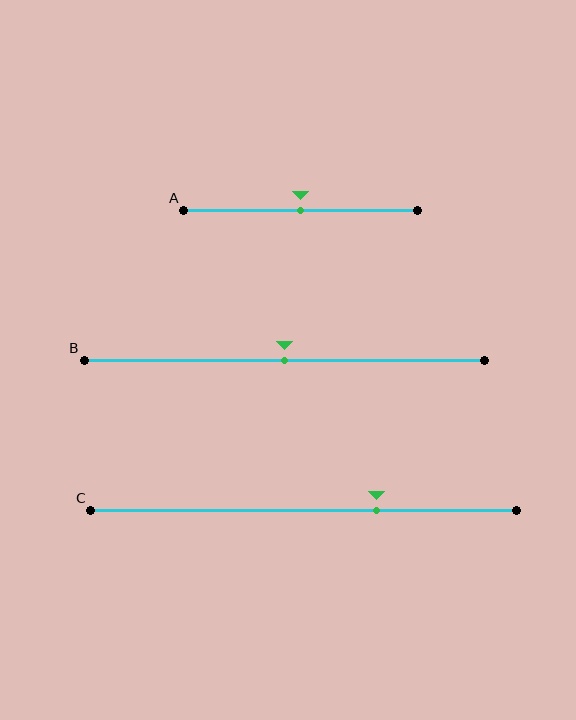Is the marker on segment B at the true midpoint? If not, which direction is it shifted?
Yes, the marker on segment B is at the true midpoint.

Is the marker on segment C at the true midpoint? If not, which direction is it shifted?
No, the marker on segment C is shifted to the right by about 17% of the segment length.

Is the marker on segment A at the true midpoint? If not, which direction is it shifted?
Yes, the marker on segment A is at the true midpoint.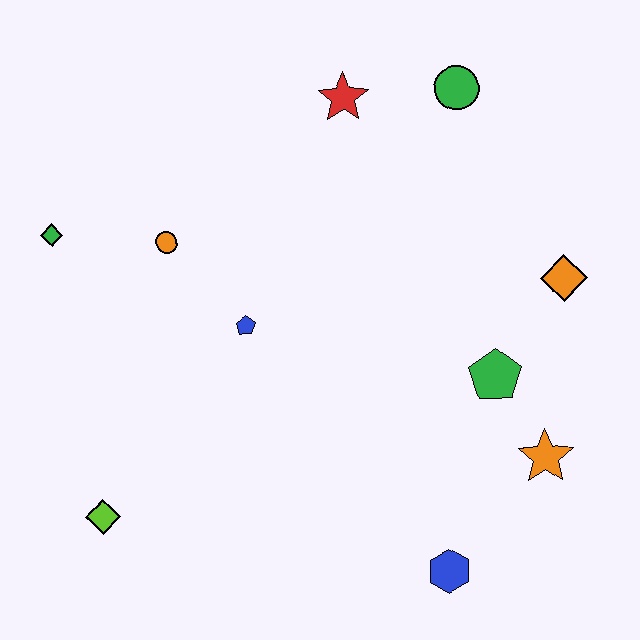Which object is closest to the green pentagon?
The orange star is closest to the green pentagon.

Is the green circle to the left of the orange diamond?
Yes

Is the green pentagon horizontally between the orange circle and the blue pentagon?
No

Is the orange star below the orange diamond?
Yes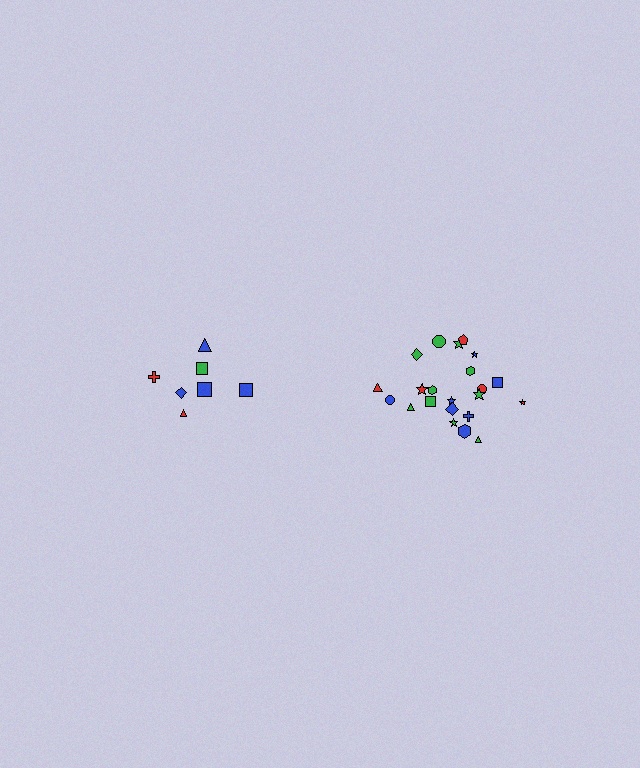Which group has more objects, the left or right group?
The right group.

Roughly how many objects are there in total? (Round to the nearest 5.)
Roughly 30 objects in total.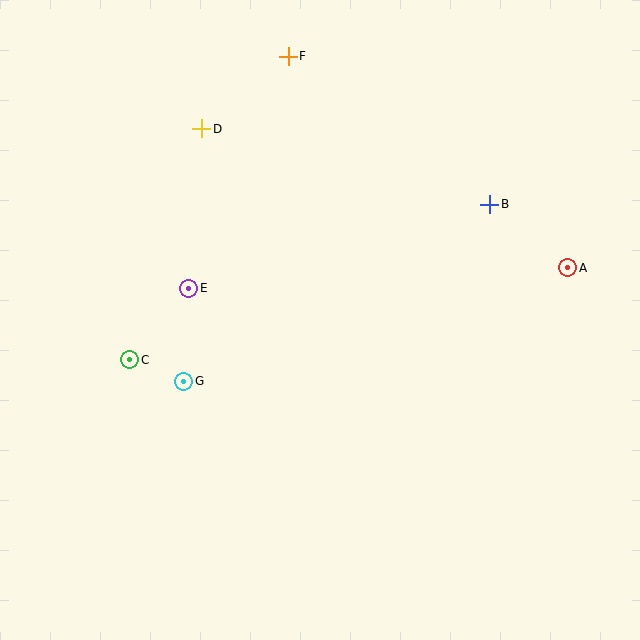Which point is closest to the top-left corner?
Point D is closest to the top-left corner.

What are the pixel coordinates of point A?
Point A is at (568, 268).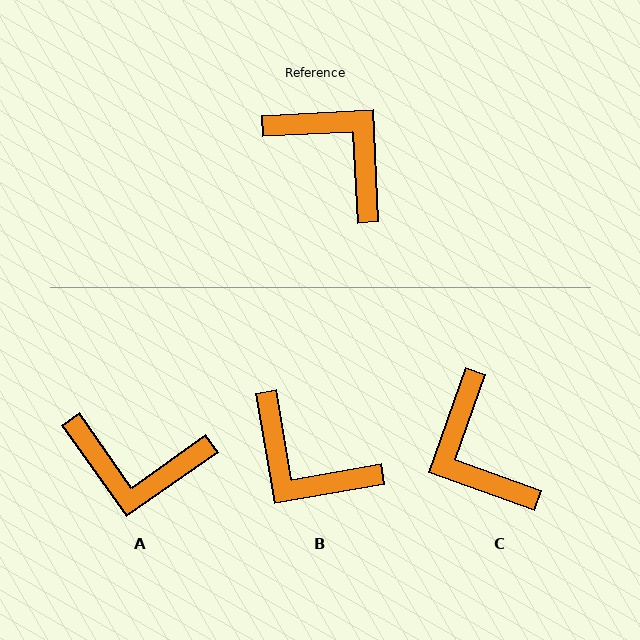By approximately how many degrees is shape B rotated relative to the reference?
Approximately 173 degrees clockwise.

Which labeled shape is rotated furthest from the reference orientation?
B, about 173 degrees away.